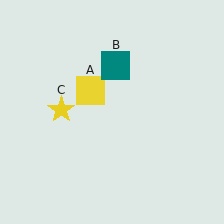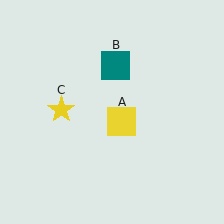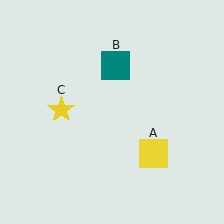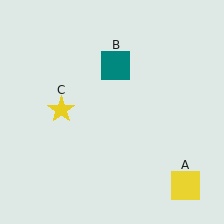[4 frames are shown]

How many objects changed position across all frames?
1 object changed position: yellow square (object A).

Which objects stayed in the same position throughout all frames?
Teal square (object B) and yellow star (object C) remained stationary.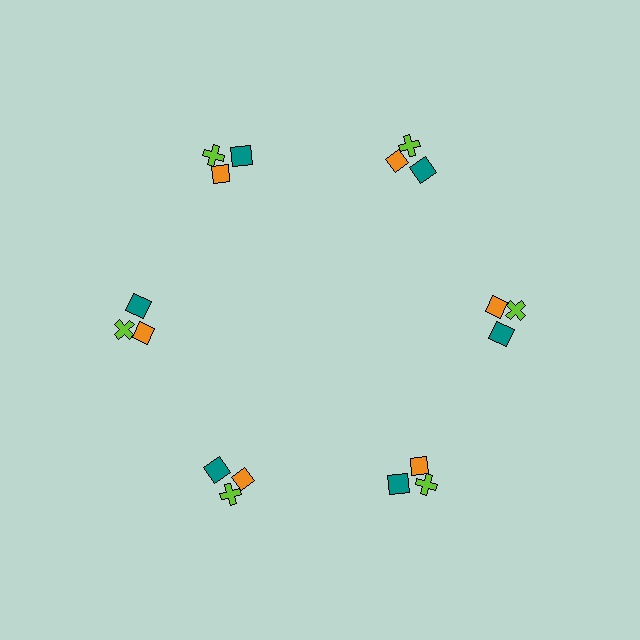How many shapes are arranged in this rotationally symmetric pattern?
There are 18 shapes, arranged in 6 groups of 3.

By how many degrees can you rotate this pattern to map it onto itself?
The pattern maps onto itself every 60 degrees of rotation.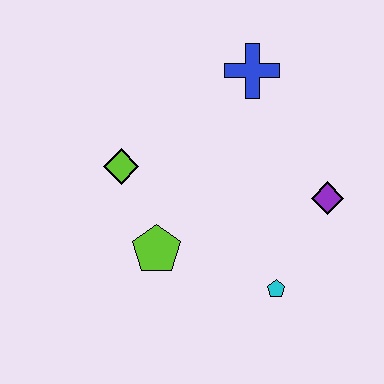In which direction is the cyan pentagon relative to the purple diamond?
The cyan pentagon is below the purple diamond.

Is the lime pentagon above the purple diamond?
No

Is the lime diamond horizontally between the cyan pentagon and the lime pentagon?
No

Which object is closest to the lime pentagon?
The lime diamond is closest to the lime pentagon.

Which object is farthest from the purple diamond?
The lime diamond is farthest from the purple diamond.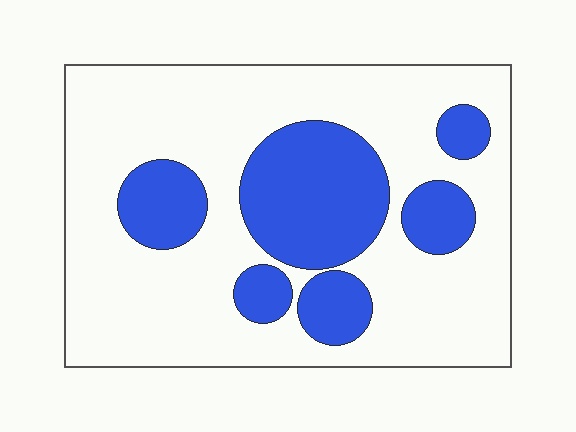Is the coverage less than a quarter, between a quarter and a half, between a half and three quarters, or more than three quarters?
Between a quarter and a half.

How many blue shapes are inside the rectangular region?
6.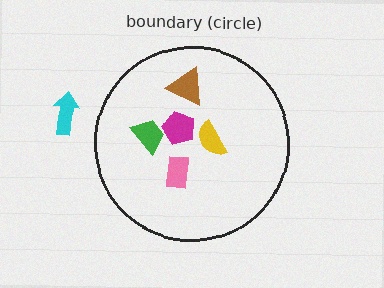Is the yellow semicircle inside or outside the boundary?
Inside.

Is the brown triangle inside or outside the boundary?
Inside.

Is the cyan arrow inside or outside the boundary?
Outside.